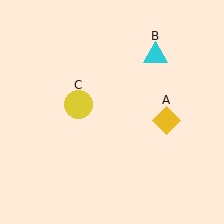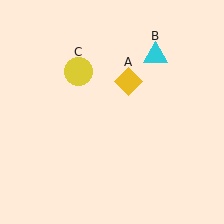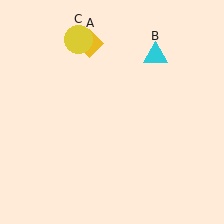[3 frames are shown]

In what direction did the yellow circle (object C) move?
The yellow circle (object C) moved up.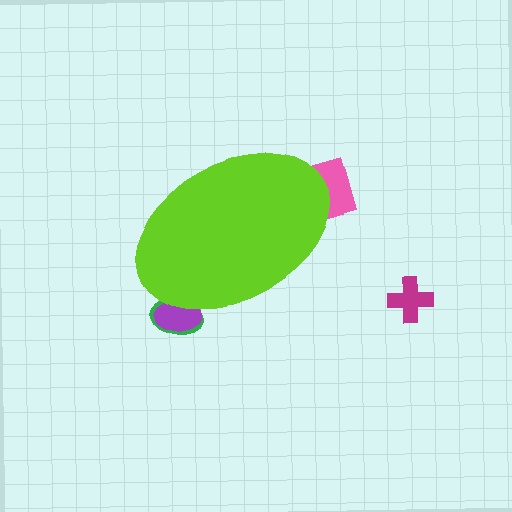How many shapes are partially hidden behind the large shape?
4 shapes are partially hidden.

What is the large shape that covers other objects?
A lime ellipse.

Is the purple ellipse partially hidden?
Yes, the purple ellipse is partially hidden behind the lime ellipse.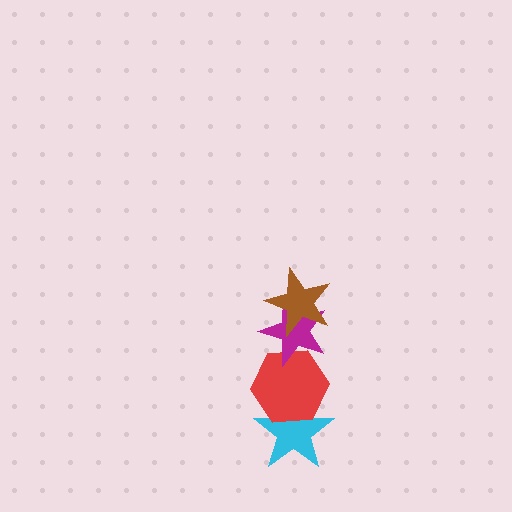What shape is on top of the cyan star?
The red hexagon is on top of the cyan star.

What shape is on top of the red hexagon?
The magenta star is on top of the red hexagon.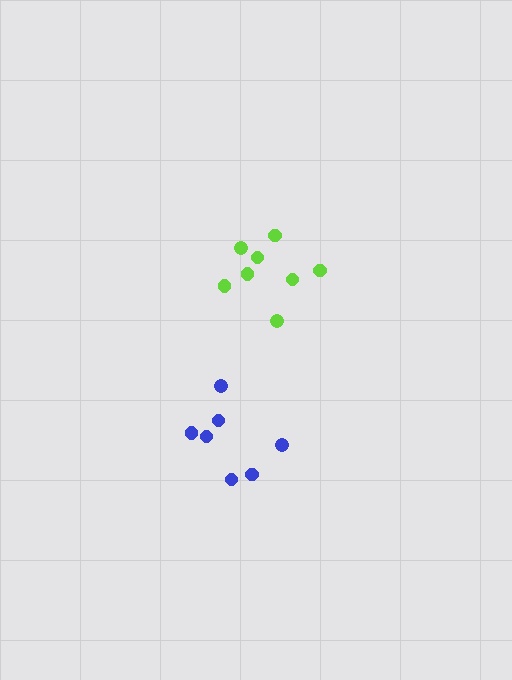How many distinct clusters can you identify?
There are 2 distinct clusters.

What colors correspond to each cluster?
The clusters are colored: lime, blue.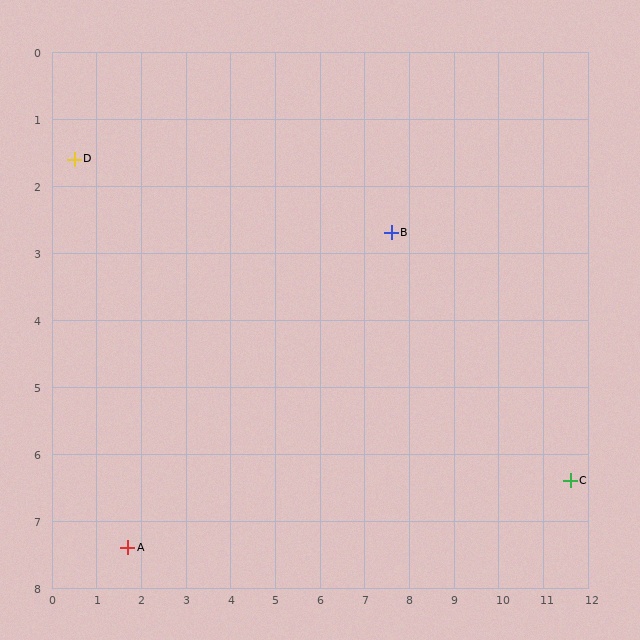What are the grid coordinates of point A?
Point A is at approximately (1.7, 7.4).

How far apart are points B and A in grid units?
Points B and A are about 7.5 grid units apart.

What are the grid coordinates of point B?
Point B is at approximately (7.6, 2.7).